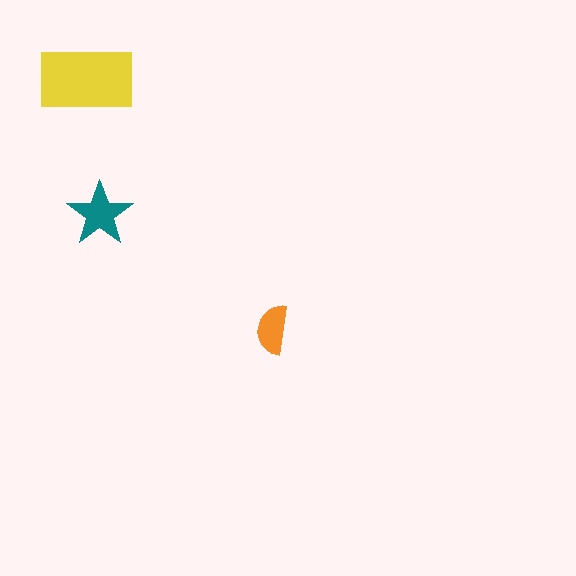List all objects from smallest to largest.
The orange semicircle, the teal star, the yellow rectangle.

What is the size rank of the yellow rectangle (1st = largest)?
1st.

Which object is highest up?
The yellow rectangle is topmost.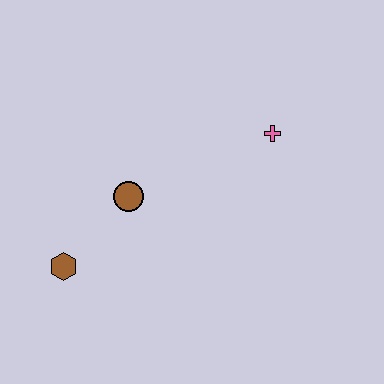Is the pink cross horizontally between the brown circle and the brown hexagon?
No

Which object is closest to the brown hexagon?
The brown circle is closest to the brown hexagon.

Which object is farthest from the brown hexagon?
The pink cross is farthest from the brown hexagon.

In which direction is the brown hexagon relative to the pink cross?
The brown hexagon is to the left of the pink cross.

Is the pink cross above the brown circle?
Yes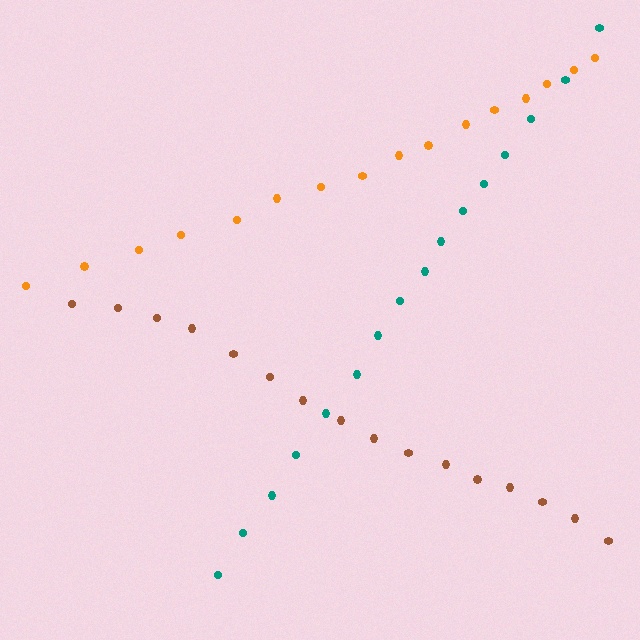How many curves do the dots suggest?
There are 3 distinct paths.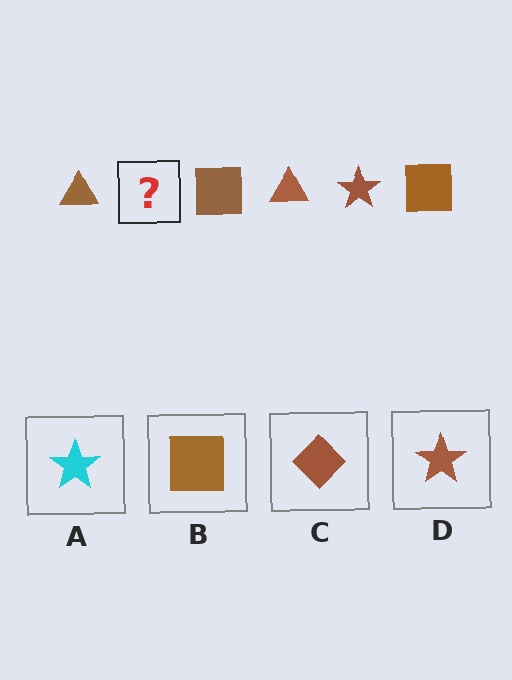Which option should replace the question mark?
Option D.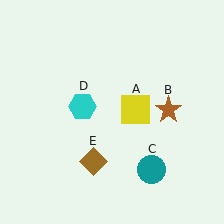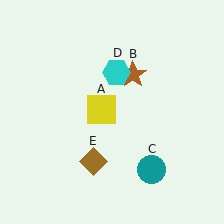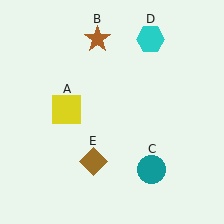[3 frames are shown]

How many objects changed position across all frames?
3 objects changed position: yellow square (object A), brown star (object B), cyan hexagon (object D).